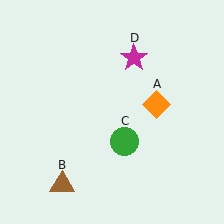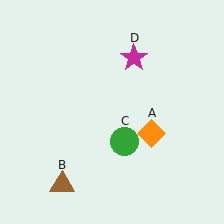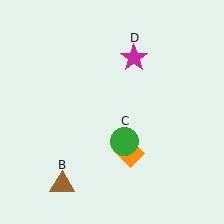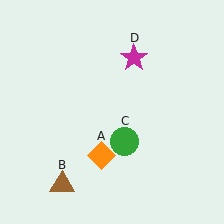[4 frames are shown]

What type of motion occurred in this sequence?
The orange diamond (object A) rotated clockwise around the center of the scene.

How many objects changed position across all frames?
1 object changed position: orange diamond (object A).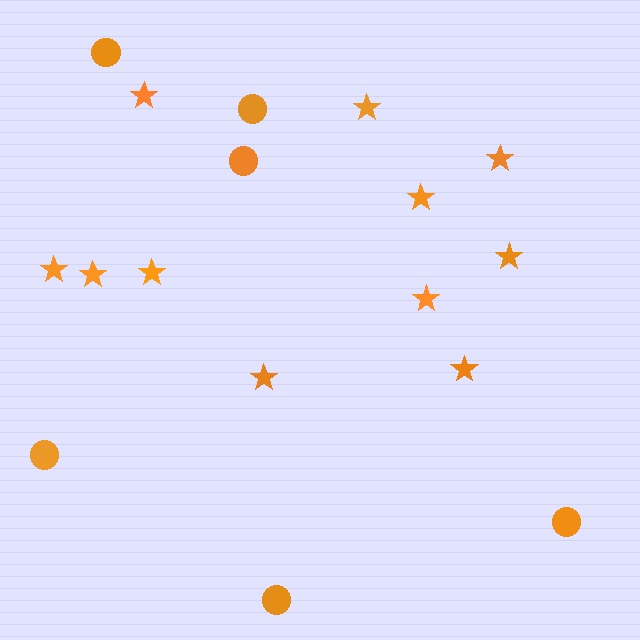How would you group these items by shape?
There are 2 groups: one group of circles (6) and one group of stars (11).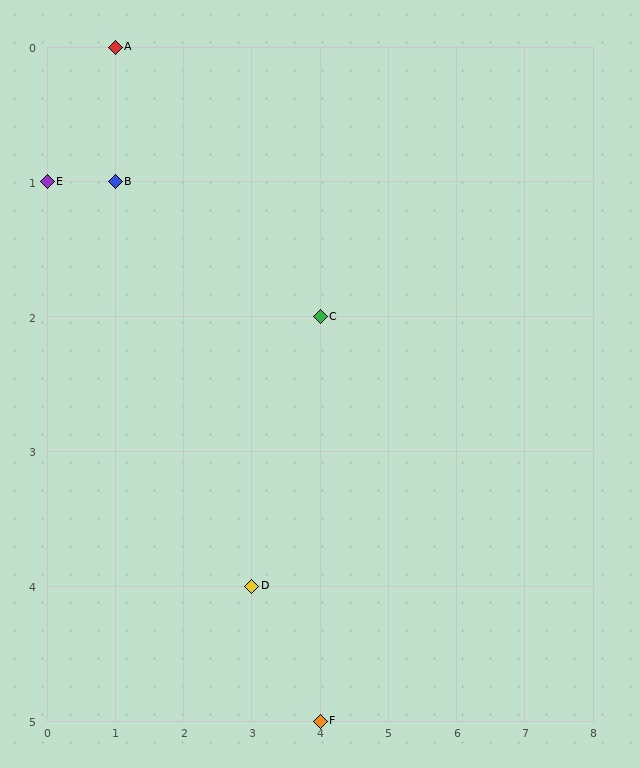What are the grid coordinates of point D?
Point D is at grid coordinates (3, 4).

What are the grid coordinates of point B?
Point B is at grid coordinates (1, 1).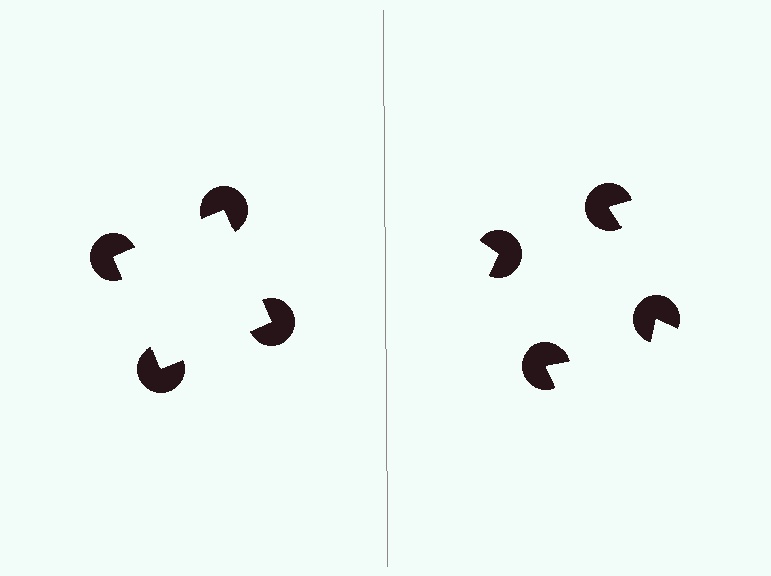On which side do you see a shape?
An illusory square appears on the left side. On the right side the wedge cuts are rotated, so no coherent shape forms.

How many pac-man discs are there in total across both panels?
8 — 4 on each side.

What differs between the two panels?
The pac-man discs are positioned identically on both sides; only the wedge orientations differ. On the left they align to a square; on the right they are misaligned.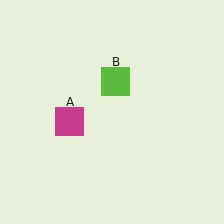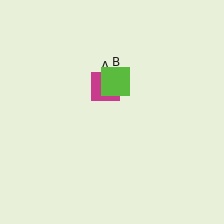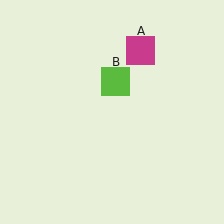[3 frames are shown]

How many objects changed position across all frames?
1 object changed position: magenta square (object A).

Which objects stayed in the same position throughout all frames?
Lime square (object B) remained stationary.